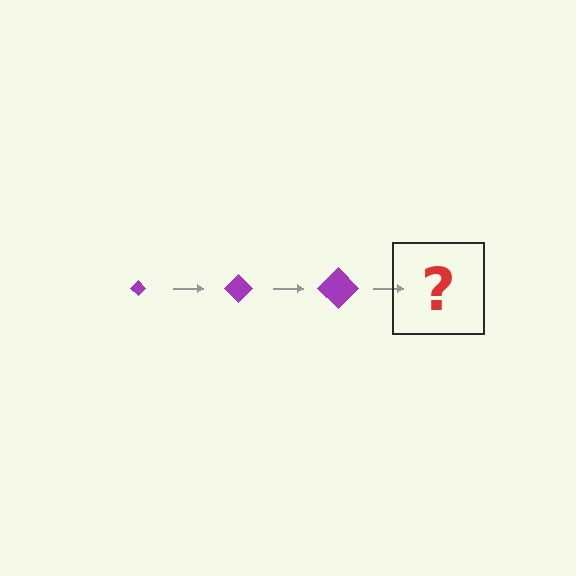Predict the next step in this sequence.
The next step is a purple diamond, larger than the previous one.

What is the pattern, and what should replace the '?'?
The pattern is that the diamond gets progressively larger each step. The '?' should be a purple diamond, larger than the previous one.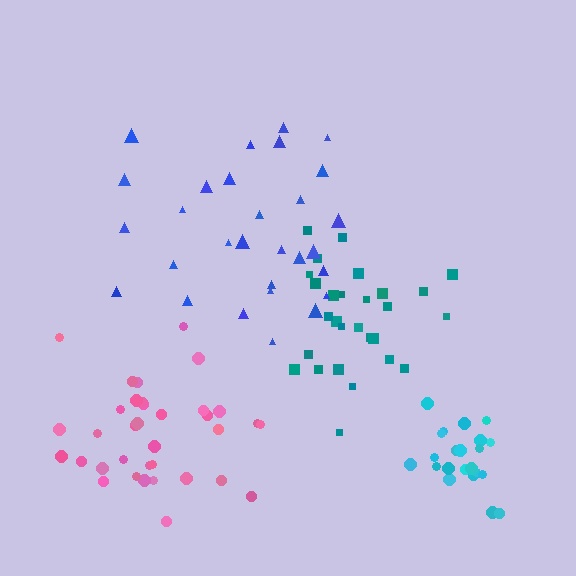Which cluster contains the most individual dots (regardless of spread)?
Pink (35).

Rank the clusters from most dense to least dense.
cyan, pink, teal, blue.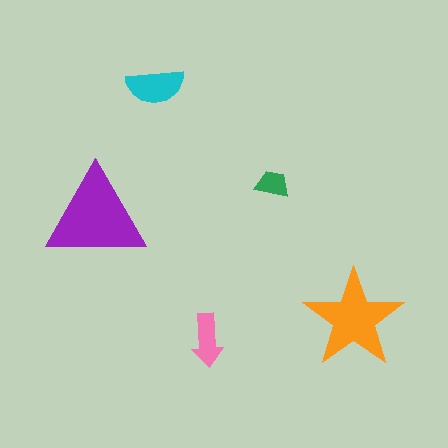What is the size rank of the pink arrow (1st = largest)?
4th.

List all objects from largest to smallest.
The purple triangle, the orange star, the cyan semicircle, the pink arrow, the green trapezoid.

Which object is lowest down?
The pink arrow is bottommost.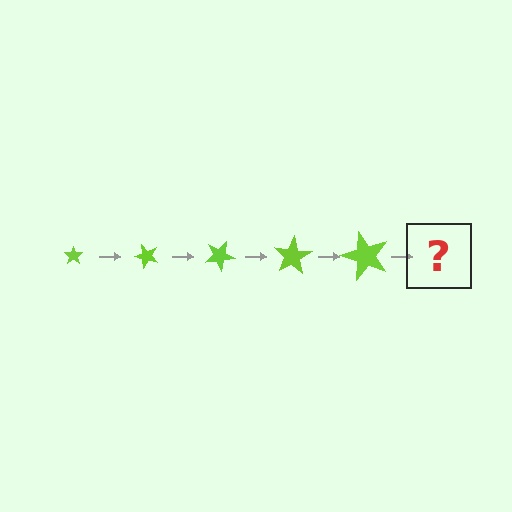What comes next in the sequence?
The next element should be a star, larger than the previous one and rotated 250 degrees from the start.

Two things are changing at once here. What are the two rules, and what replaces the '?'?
The two rules are that the star grows larger each step and it rotates 50 degrees each step. The '?' should be a star, larger than the previous one and rotated 250 degrees from the start.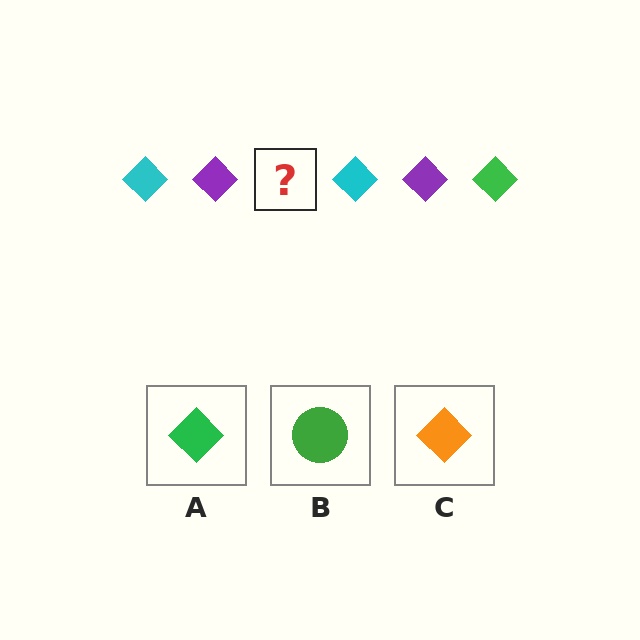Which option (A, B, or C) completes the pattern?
A.